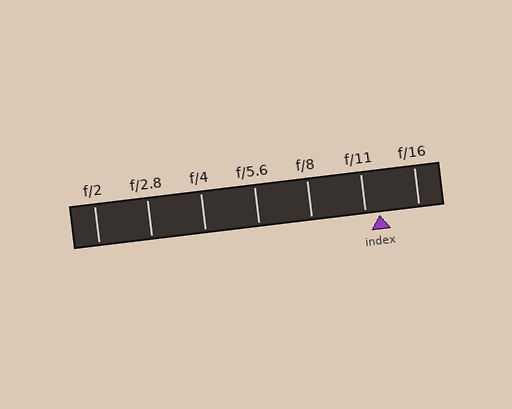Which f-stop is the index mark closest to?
The index mark is closest to f/11.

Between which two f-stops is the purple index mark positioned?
The index mark is between f/11 and f/16.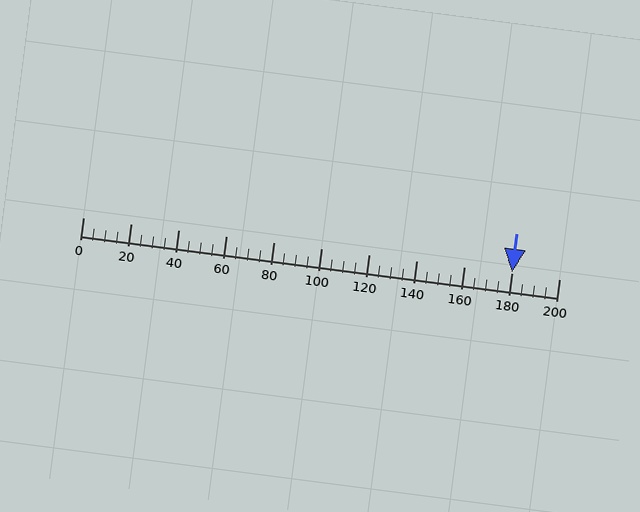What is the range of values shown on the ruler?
The ruler shows values from 0 to 200.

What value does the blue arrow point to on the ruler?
The blue arrow points to approximately 180.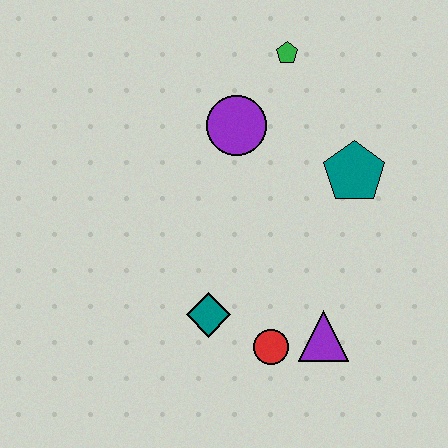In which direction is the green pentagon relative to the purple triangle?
The green pentagon is above the purple triangle.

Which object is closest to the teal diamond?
The red circle is closest to the teal diamond.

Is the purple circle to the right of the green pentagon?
No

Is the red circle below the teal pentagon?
Yes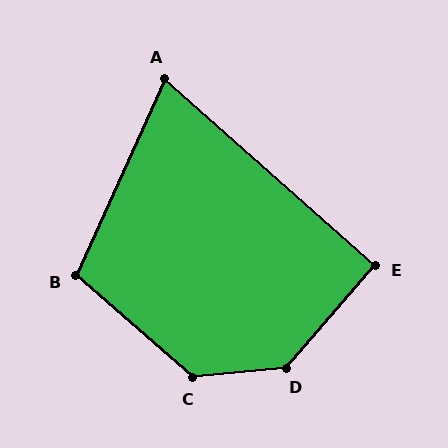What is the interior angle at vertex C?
Approximately 133 degrees (obtuse).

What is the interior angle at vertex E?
Approximately 91 degrees (approximately right).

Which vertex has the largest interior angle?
D, at approximately 137 degrees.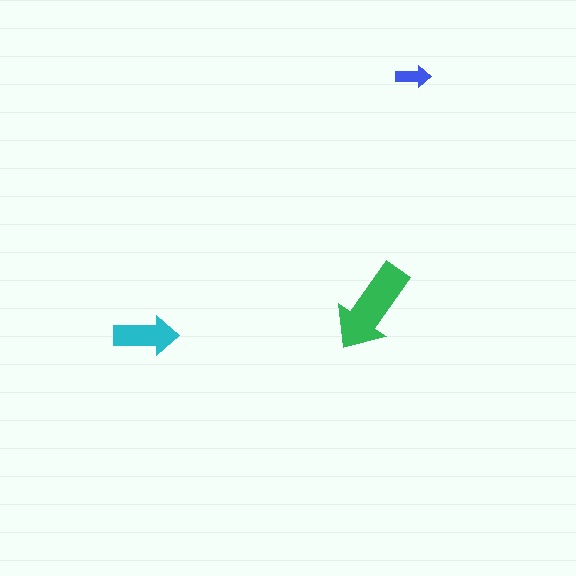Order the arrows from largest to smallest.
the green one, the cyan one, the blue one.